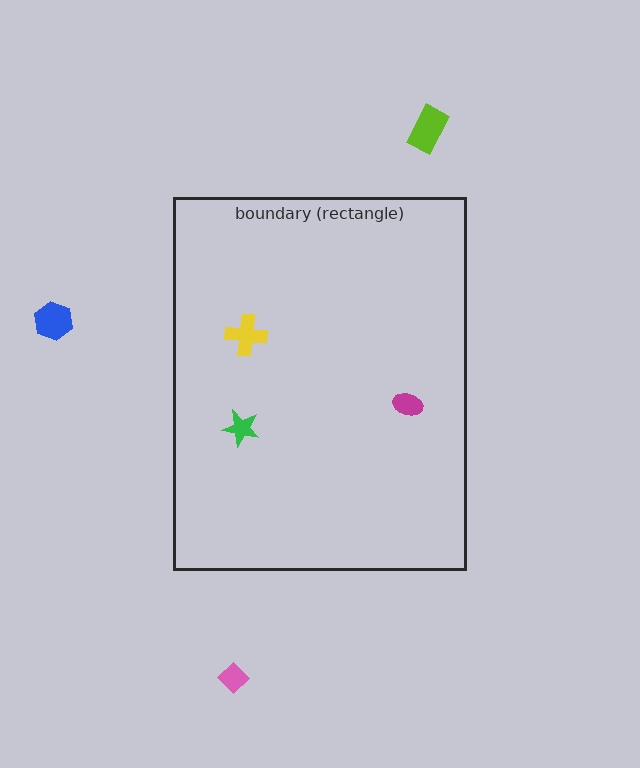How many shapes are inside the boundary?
3 inside, 3 outside.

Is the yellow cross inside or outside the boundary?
Inside.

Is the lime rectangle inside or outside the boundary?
Outside.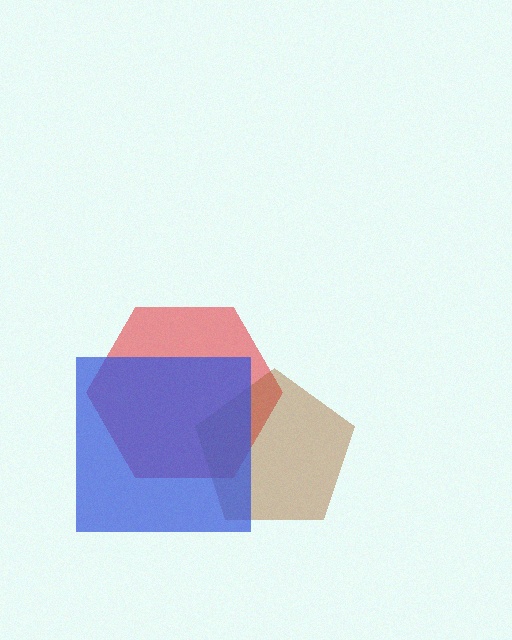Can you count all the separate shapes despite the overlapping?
Yes, there are 3 separate shapes.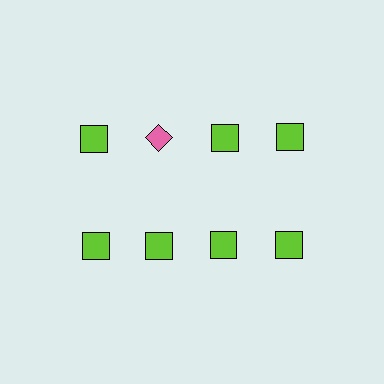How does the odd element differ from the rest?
It differs in both color (pink instead of lime) and shape (diamond instead of square).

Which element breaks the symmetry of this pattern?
The pink diamond in the top row, second from left column breaks the symmetry. All other shapes are lime squares.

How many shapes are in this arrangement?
There are 8 shapes arranged in a grid pattern.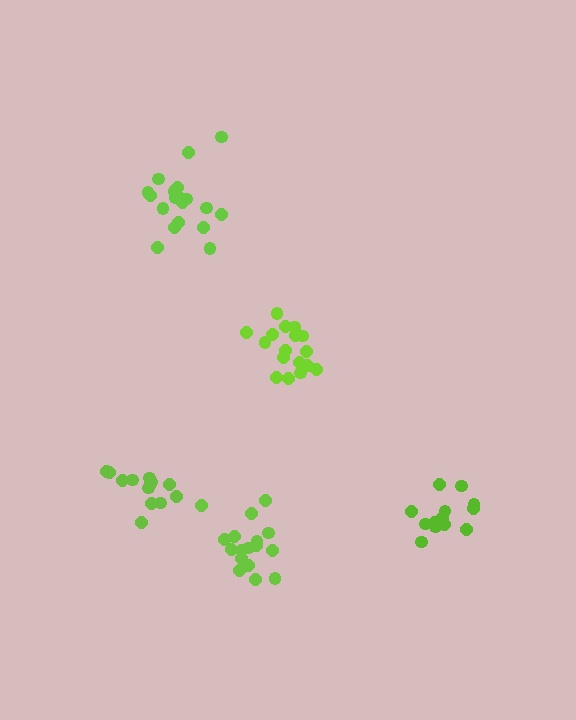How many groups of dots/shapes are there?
There are 5 groups.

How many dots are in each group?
Group 1: 17 dots, Group 2: 19 dots, Group 3: 13 dots, Group 4: 19 dots, Group 5: 13 dots (81 total).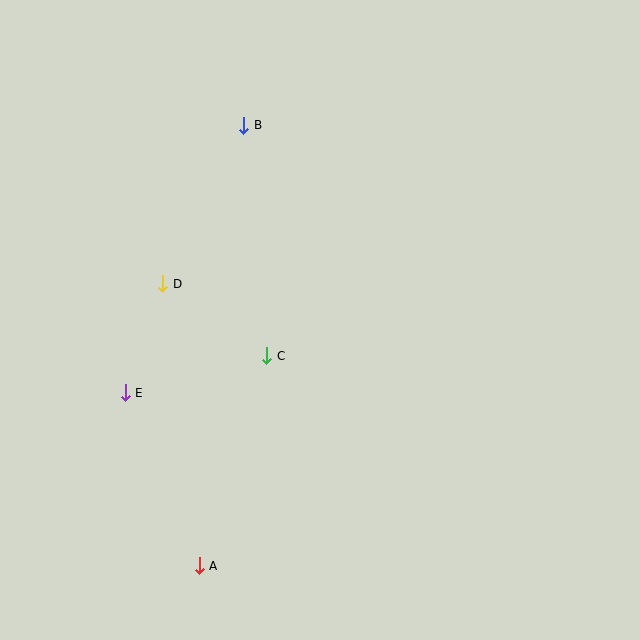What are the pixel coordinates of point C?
Point C is at (267, 356).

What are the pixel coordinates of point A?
Point A is at (199, 566).